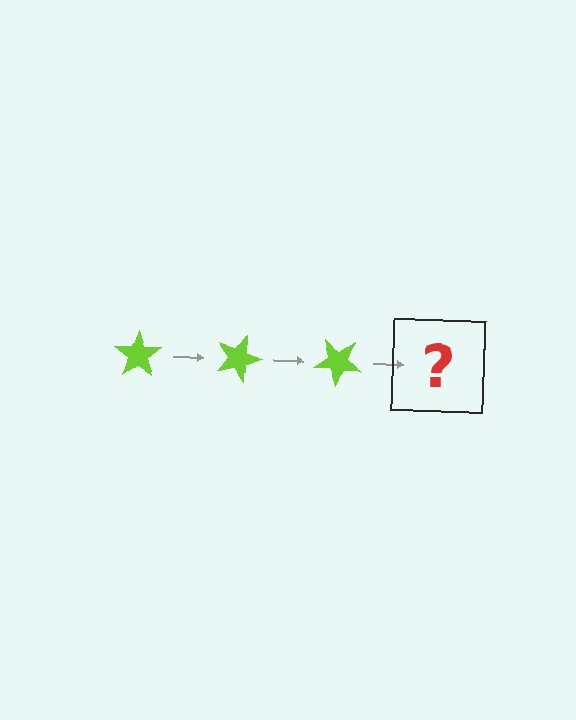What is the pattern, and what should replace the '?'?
The pattern is that the star rotates 20 degrees each step. The '?' should be a lime star rotated 60 degrees.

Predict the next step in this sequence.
The next step is a lime star rotated 60 degrees.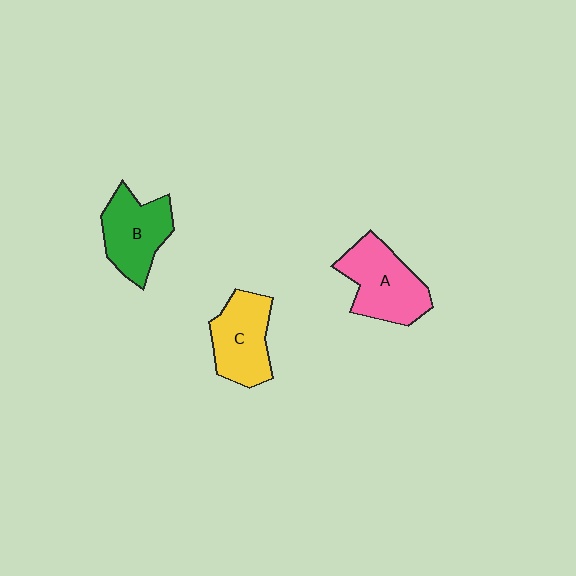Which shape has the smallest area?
Shape C (yellow).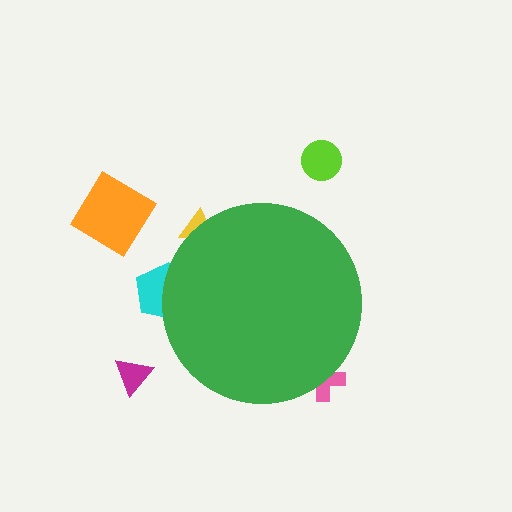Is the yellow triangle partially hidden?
Yes, the yellow triangle is partially hidden behind the green circle.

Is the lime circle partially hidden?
No, the lime circle is fully visible.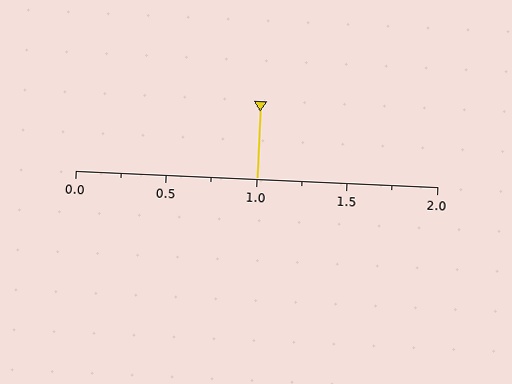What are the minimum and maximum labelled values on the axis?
The axis runs from 0.0 to 2.0.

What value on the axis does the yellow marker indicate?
The marker indicates approximately 1.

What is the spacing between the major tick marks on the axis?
The major ticks are spaced 0.5 apart.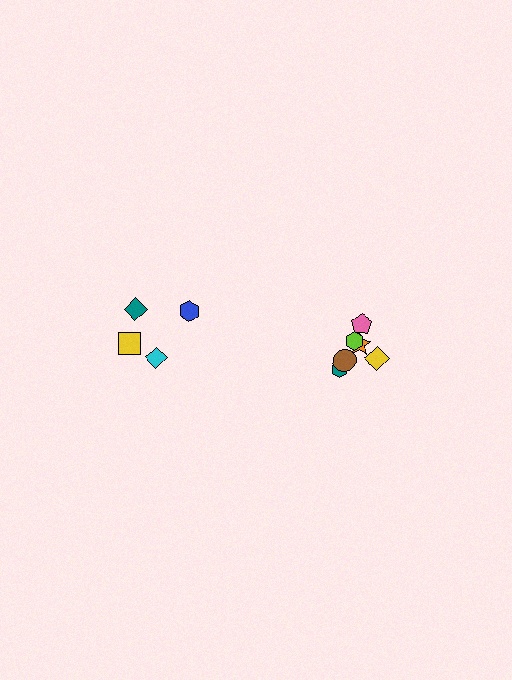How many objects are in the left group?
There are 4 objects.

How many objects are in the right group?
There are 6 objects.